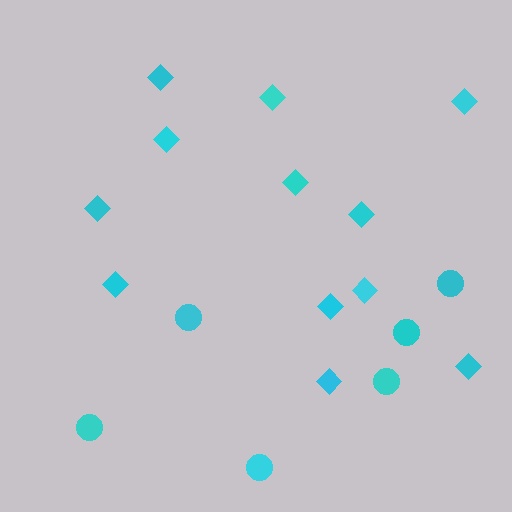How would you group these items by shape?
There are 2 groups: one group of diamonds (12) and one group of circles (6).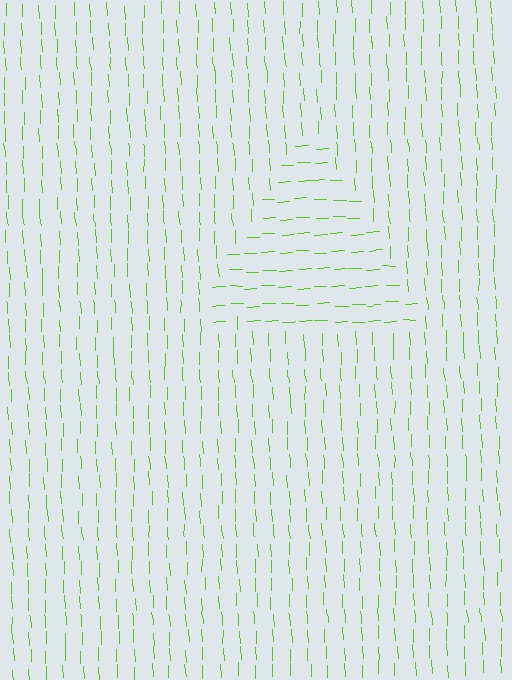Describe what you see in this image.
The image is filled with small lime line segments. A triangle region in the image has lines oriented differently from the surrounding lines, creating a visible texture boundary.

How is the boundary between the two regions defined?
The boundary is defined purely by a change in line orientation (approximately 90 degrees difference). All lines are the same color and thickness.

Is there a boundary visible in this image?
Yes, there is a texture boundary formed by a change in line orientation.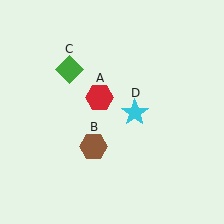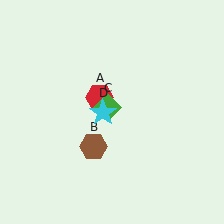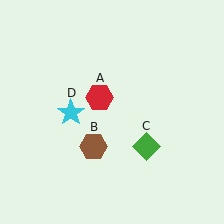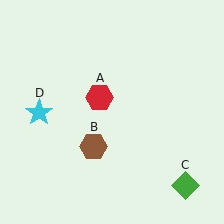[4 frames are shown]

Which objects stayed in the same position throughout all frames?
Red hexagon (object A) and brown hexagon (object B) remained stationary.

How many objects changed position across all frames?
2 objects changed position: green diamond (object C), cyan star (object D).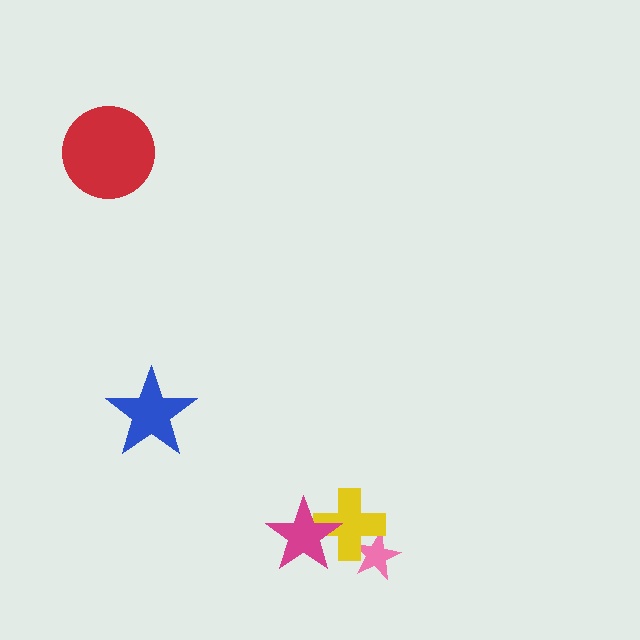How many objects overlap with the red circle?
0 objects overlap with the red circle.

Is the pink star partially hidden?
Yes, it is partially covered by another shape.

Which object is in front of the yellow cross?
The magenta star is in front of the yellow cross.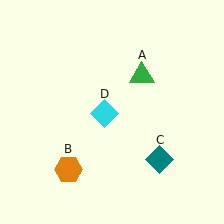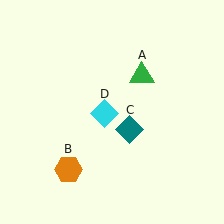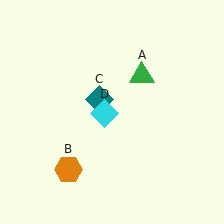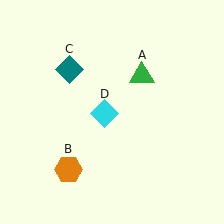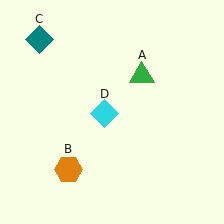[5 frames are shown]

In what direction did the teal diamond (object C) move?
The teal diamond (object C) moved up and to the left.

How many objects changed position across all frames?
1 object changed position: teal diamond (object C).